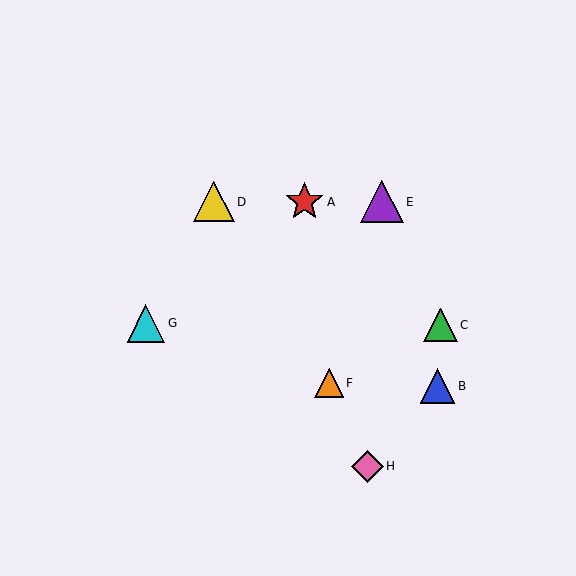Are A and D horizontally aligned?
Yes, both are at y≈202.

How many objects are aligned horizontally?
3 objects (A, D, E) are aligned horizontally.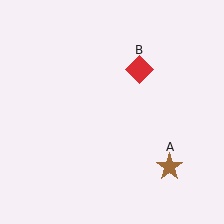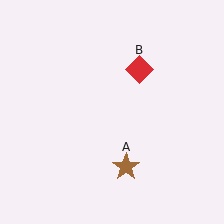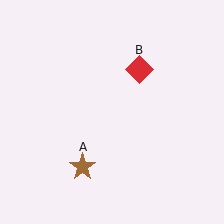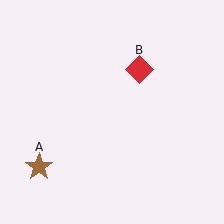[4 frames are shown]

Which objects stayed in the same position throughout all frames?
Red diamond (object B) remained stationary.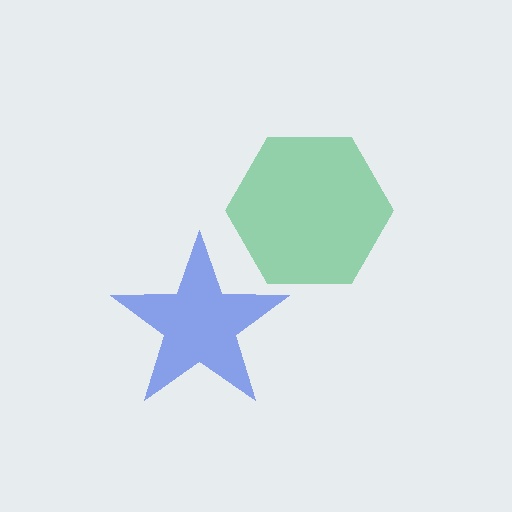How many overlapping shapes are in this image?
There are 2 overlapping shapes in the image.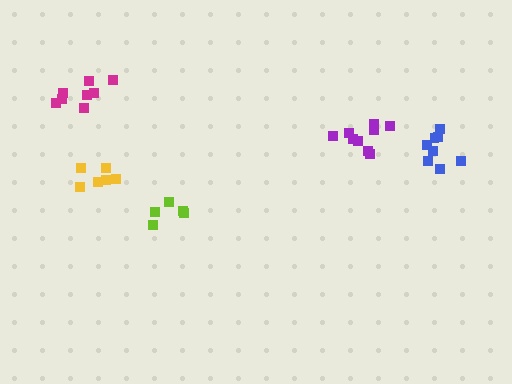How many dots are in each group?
Group 1: 8 dots, Group 2: 6 dots, Group 3: 5 dots, Group 4: 8 dots, Group 5: 9 dots (36 total).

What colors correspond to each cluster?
The clusters are colored: blue, yellow, lime, magenta, purple.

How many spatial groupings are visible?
There are 5 spatial groupings.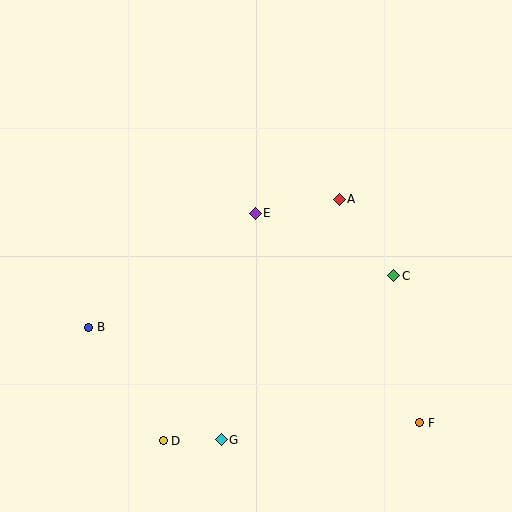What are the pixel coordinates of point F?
Point F is at (420, 423).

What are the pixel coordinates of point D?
Point D is at (163, 441).